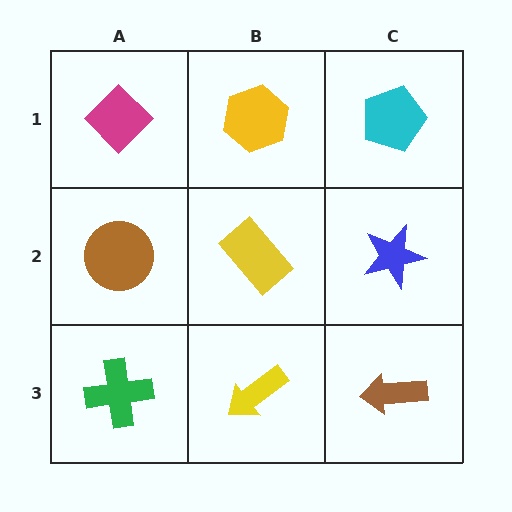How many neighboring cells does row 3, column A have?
2.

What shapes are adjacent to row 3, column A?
A brown circle (row 2, column A), a yellow arrow (row 3, column B).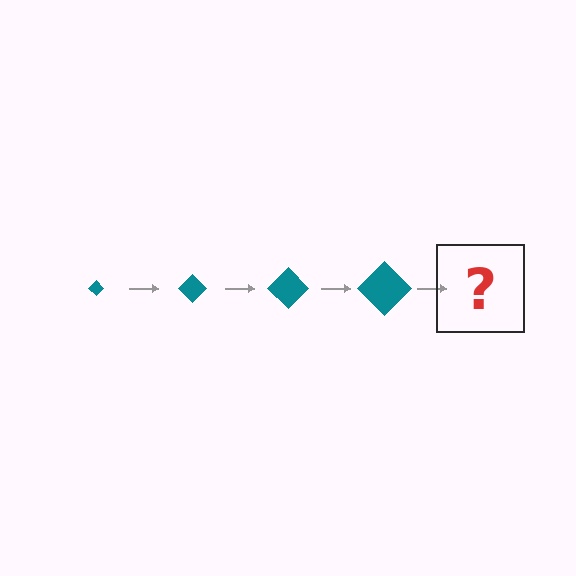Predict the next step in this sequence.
The next step is a teal diamond, larger than the previous one.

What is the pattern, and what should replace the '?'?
The pattern is that the diamond gets progressively larger each step. The '?' should be a teal diamond, larger than the previous one.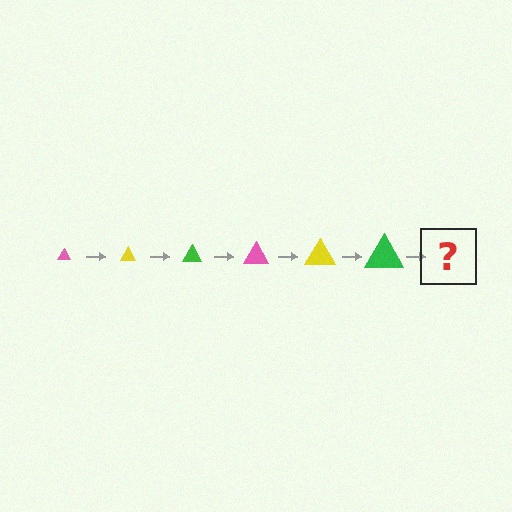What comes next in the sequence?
The next element should be a pink triangle, larger than the previous one.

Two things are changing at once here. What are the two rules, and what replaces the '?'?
The two rules are that the triangle grows larger each step and the color cycles through pink, yellow, and green. The '?' should be a pink triangle, larger than the previous one.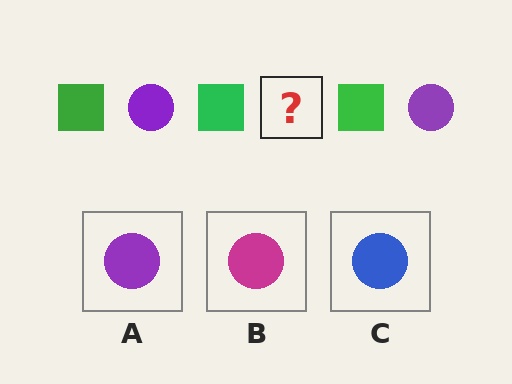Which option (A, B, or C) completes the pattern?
A.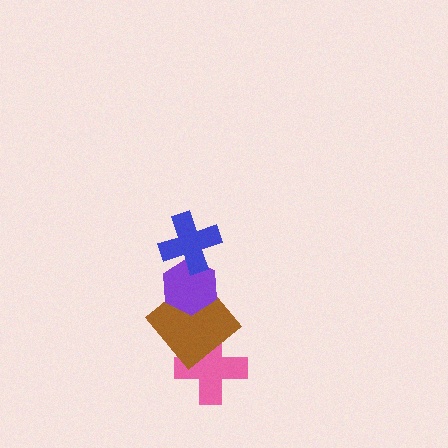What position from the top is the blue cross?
The blue cross is 1st from the top.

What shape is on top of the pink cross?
The brown diamond is on top of the pink cross.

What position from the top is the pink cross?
The pink cross is 4th from the top.